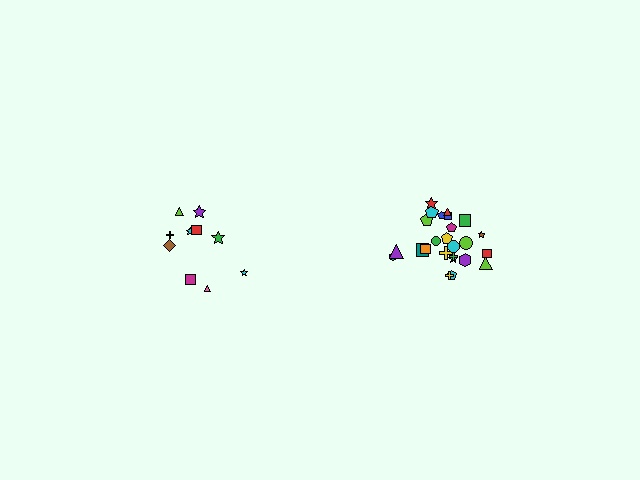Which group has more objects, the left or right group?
The right group.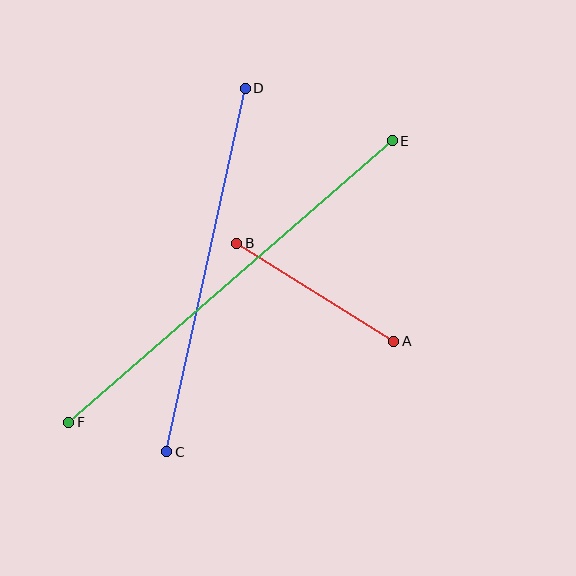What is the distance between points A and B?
The distance is approximately 185 pixels.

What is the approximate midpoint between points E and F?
The midpoint is at approximately (231, 282) pixels.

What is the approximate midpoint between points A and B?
The midpoint is at approximately (315, 292) pixels.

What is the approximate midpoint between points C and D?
The midpoint is at approximately (206, 270) pixels.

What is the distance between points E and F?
The distance is approximately 429 pixels.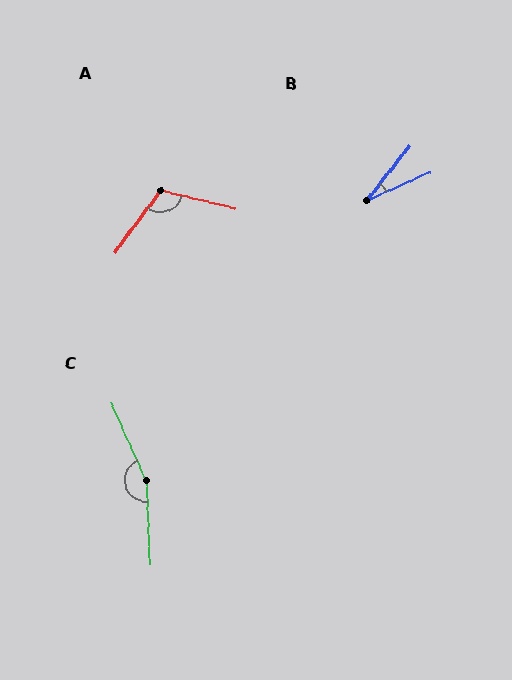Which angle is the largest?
C, at approximately 158 degrees.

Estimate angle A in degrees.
Approximately 112 degrees.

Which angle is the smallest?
B, at approximately 28 degrees.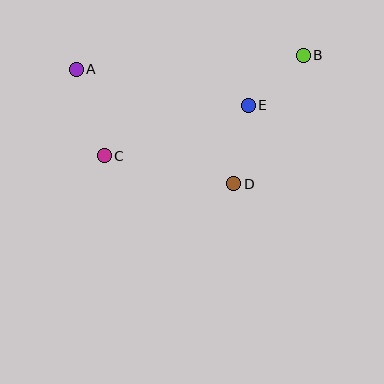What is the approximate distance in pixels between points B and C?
The distance between B and C is approximately 223 pixels.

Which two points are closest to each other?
Points B and E are closest to each other.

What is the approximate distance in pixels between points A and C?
The distance between A and C is approximately 91 pixels.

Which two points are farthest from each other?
Points A and B are farthest from each other.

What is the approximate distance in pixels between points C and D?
The distance between C and D is approximately 132 pixels.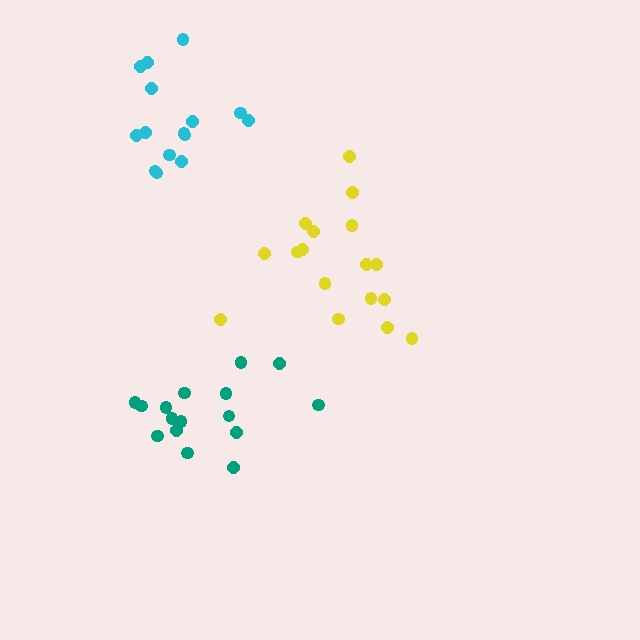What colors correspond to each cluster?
The clusters are colored: yellow, teal, cyan.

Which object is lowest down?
The teal cluster is bottommost.